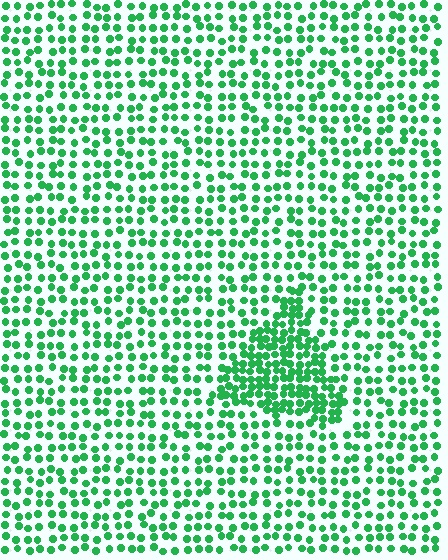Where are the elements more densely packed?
The elements are more densely packed inside the triangle boundary.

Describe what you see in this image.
The image contains small green elements arranged at two different densities. A triangle-shaped region is visible where the elements are more densely packed than the surrounding area.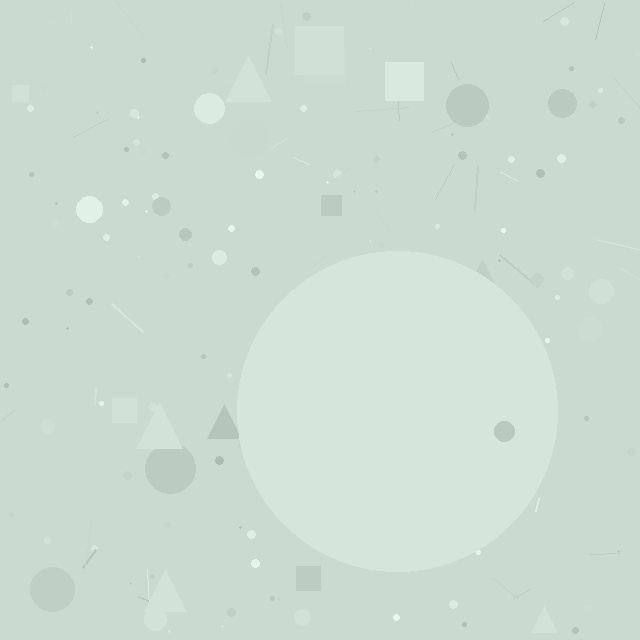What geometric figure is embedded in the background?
A circle is embedded in the background.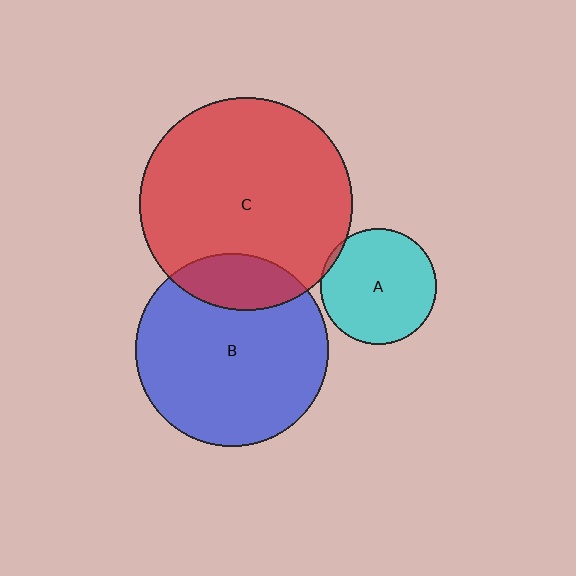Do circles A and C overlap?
Yes.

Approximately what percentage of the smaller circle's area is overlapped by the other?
Approximately 5%.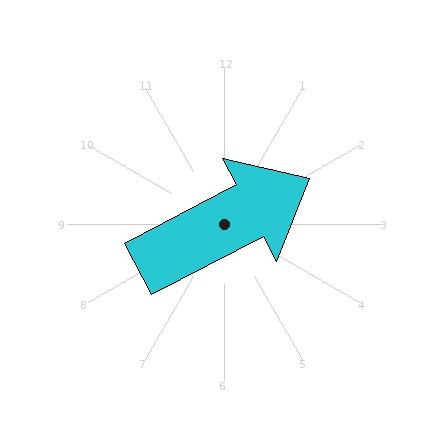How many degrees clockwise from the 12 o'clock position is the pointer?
Approximately 62 degrees.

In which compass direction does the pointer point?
Northeast.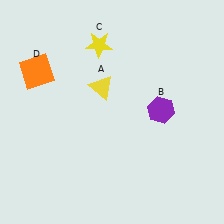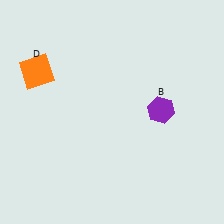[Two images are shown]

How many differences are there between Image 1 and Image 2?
There are 2 differences between the two images.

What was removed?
The yellow triangle (A), the yellow star (C) were removed in Image 2.